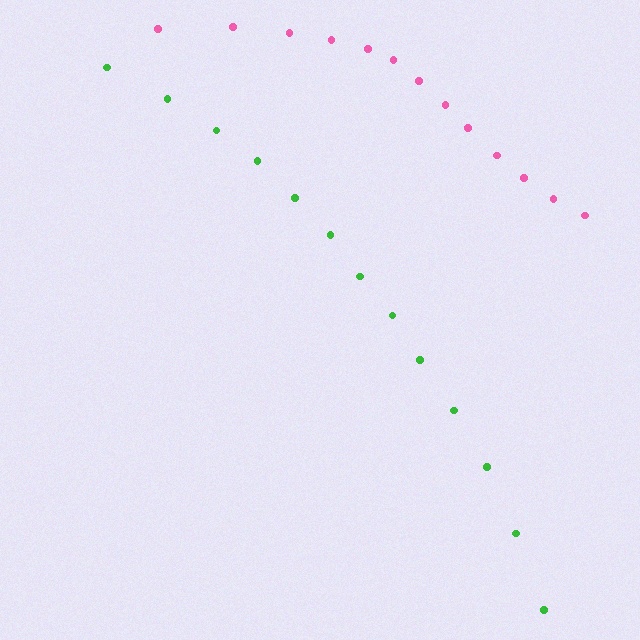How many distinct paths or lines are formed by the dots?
There are 2 distinct paths.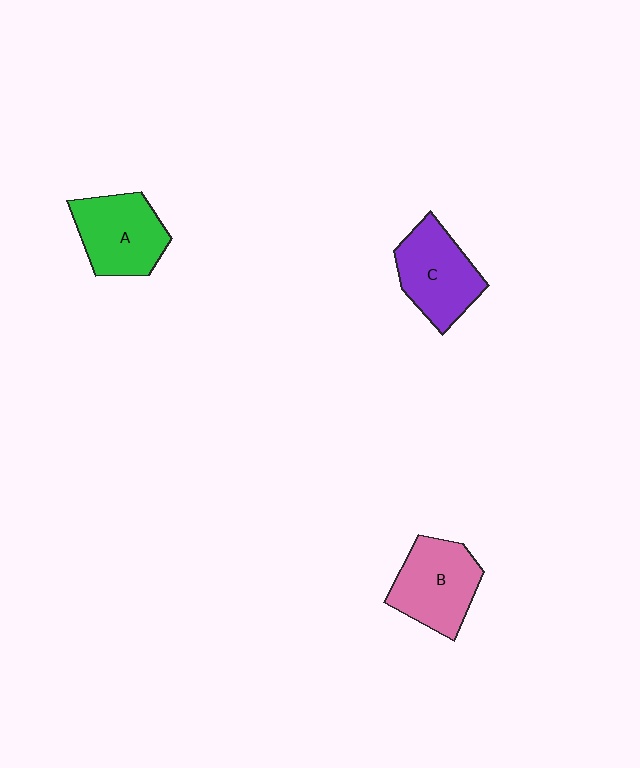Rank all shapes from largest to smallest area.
From largest to smallest: B (pink), A (green), C (purple).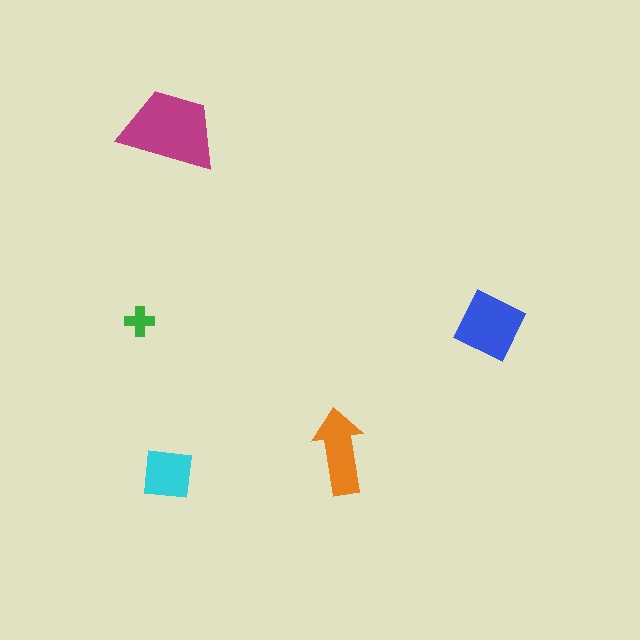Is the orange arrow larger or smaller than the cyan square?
Larger.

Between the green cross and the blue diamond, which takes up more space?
The blue diamond.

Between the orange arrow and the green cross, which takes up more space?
The orange arrow.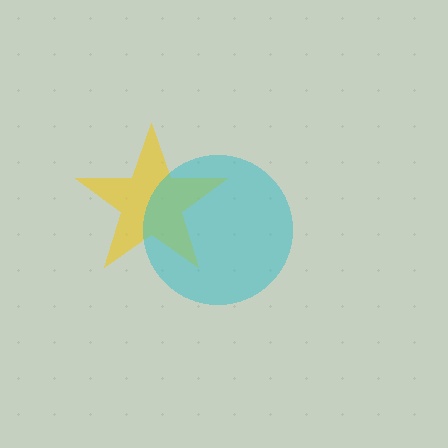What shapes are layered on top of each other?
The layered shapes are: a yellow star, a cyan circle.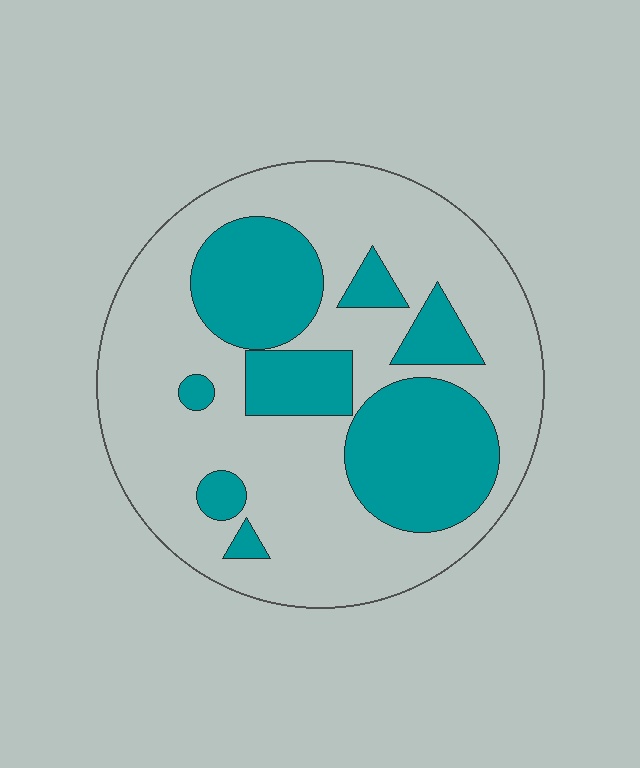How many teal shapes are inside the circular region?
8.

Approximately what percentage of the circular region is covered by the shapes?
Approximately 30%.